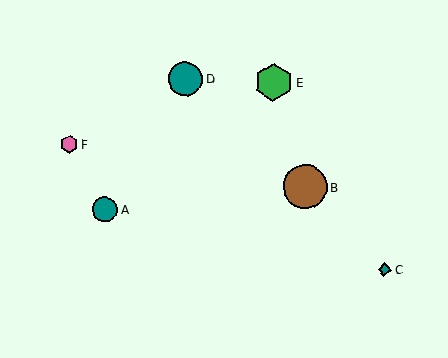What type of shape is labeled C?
Shape C is a teal diamond.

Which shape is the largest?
The brown circle (labeled B) is the largest.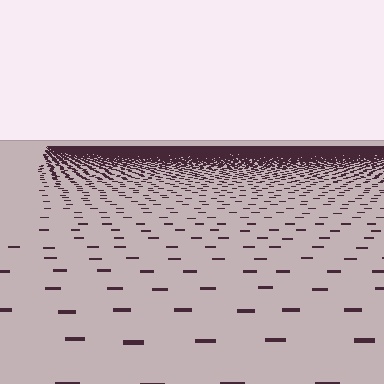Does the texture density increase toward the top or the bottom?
Density increases toward the top.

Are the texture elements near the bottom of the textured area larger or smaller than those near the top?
Larger. Near the bottom, elements are closer to the viewer and appear at a bigger on-screen size.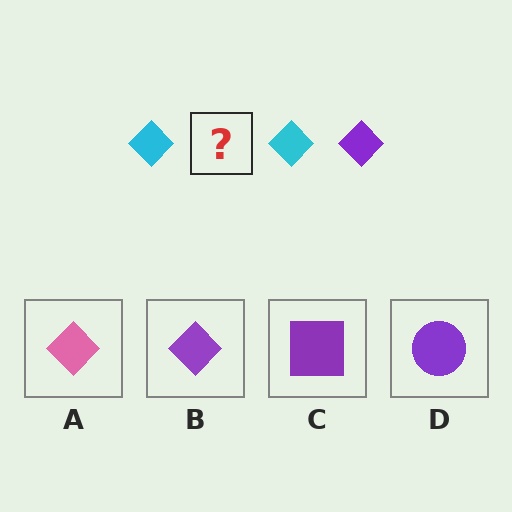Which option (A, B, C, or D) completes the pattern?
B.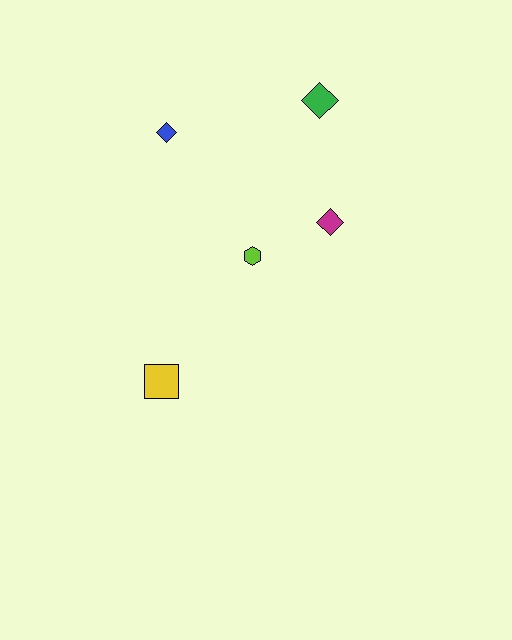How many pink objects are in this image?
There are no pink objects.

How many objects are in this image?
There are 5 objects.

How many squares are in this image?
There is 1 square.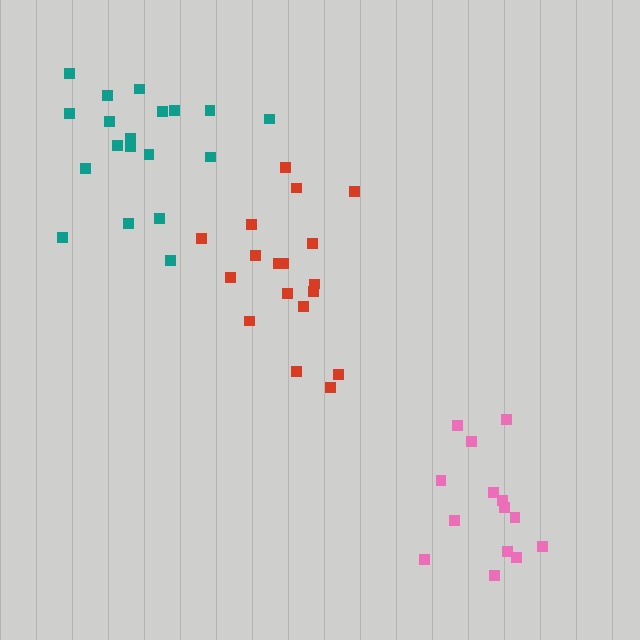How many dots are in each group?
Group 1: 18 dots, Group 2: 14 dots, Group 3: 19 dots (51 total).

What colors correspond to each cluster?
The clusters are colored: red, pink, teal.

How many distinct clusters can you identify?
There are 3 distinct clusters.